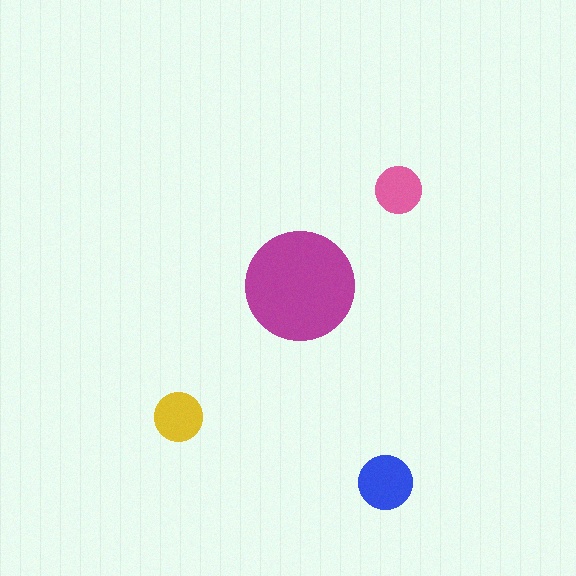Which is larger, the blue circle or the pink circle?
The blue one.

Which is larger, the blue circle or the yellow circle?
The blue one.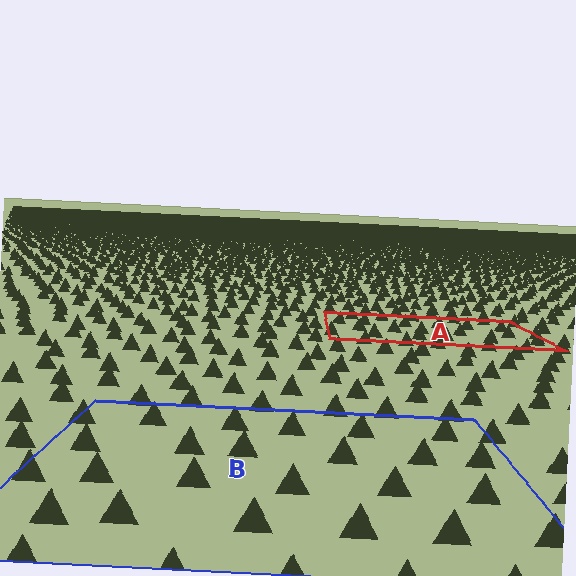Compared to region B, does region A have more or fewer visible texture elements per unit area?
Region A has more texture elements per unit area — they are packed more densely because it is farther away.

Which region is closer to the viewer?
Region B is closer. The texture elements there are larger and more spread out.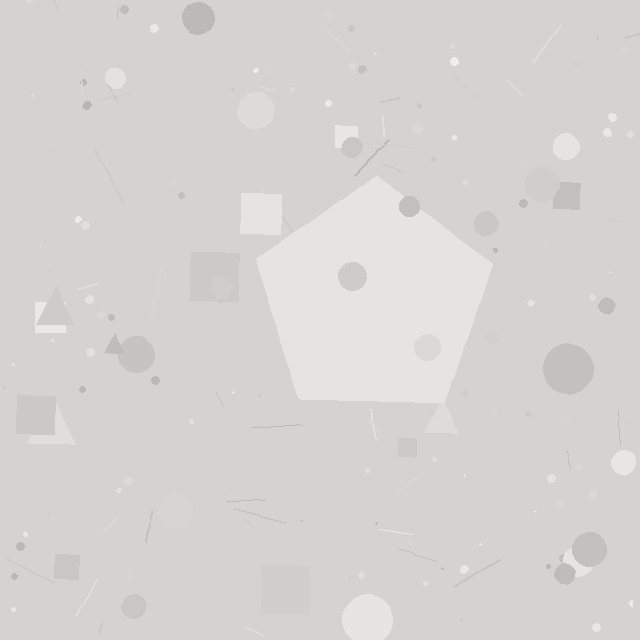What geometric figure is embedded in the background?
A pentagon is embedded in the background.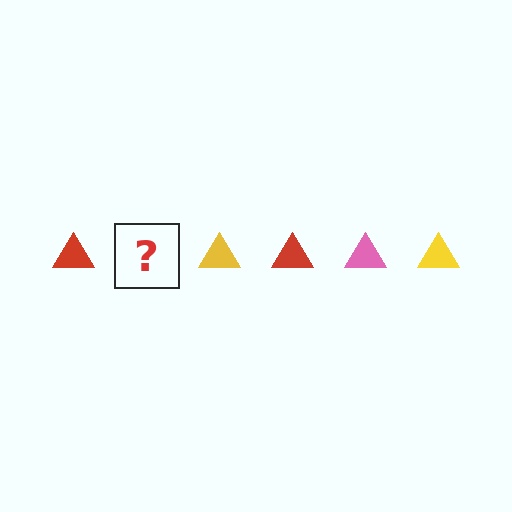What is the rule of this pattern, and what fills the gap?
The rule is that the pattern cycles through red, pink, yellow triangles. The gap should be filled with a pink triangle.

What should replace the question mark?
The question mark should be replaced with a pink triangle.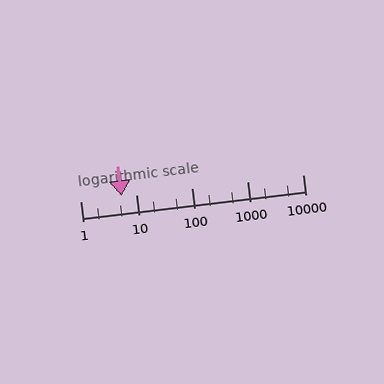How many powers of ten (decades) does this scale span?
The scale spans 4 decades, from 1 to 10000.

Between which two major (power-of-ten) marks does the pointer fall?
The pointer is between 1 and 10.